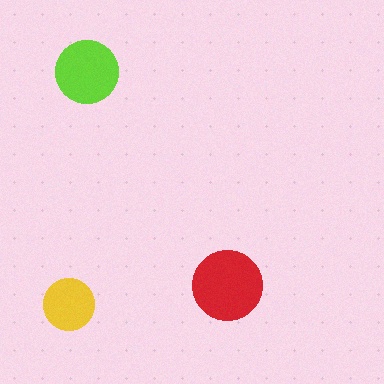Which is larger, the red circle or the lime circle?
The red one.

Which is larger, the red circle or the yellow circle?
The red one.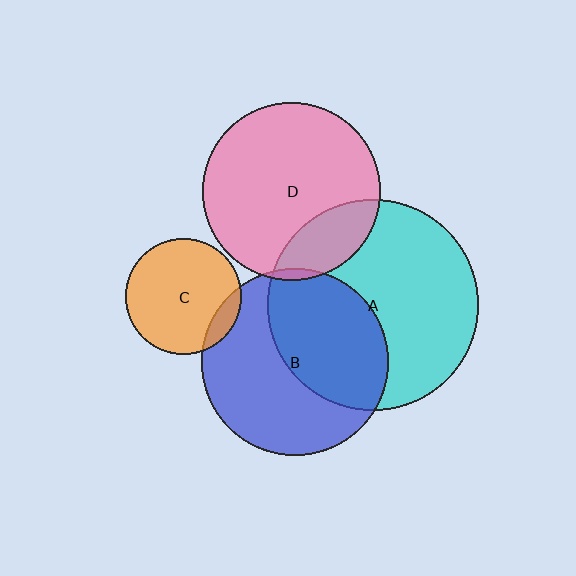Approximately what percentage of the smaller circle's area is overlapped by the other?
Approximately 45%.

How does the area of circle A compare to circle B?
Approximately 1.3 times.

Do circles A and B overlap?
Yes.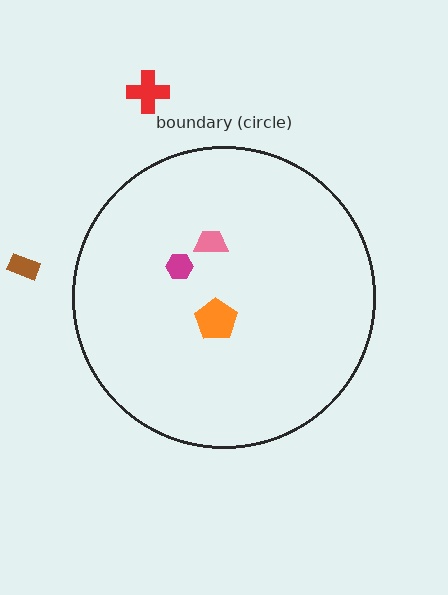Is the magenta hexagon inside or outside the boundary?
Inside.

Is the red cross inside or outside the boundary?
Outside.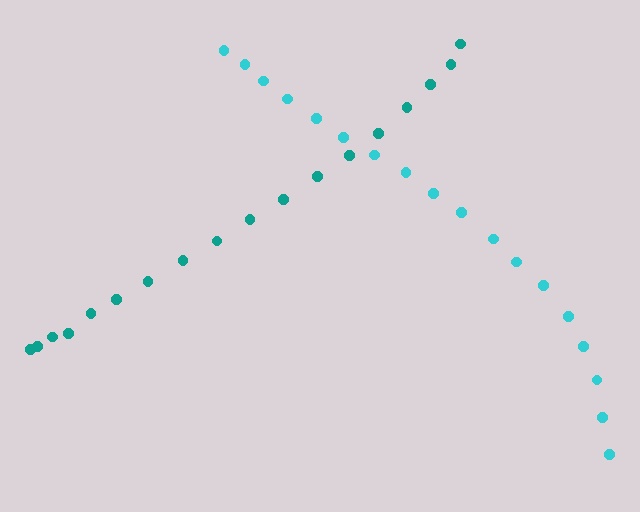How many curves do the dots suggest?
There are 2 distinct paths.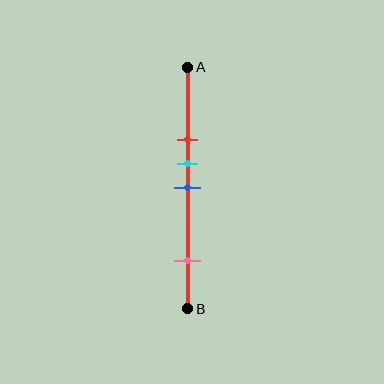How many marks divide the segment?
There are 4 marks dividing the segment.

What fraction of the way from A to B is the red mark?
The red mark is approximately 30% (0.3) of the way from A to B.